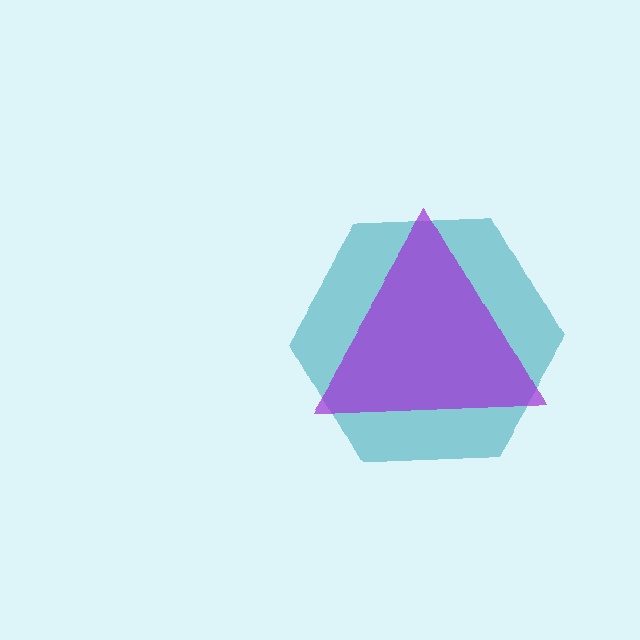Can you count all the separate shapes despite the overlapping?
Yes, there are 2 separate shapes.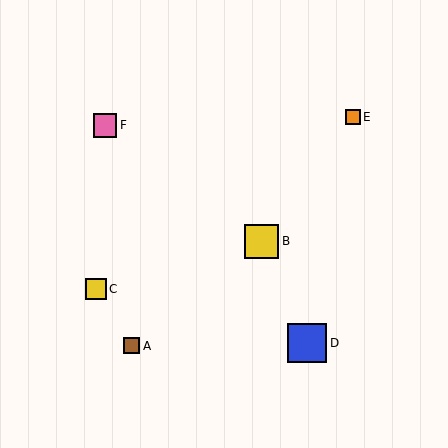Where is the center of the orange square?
The center of the orange square is at (353, 117).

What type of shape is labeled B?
Shape B is a yellow square.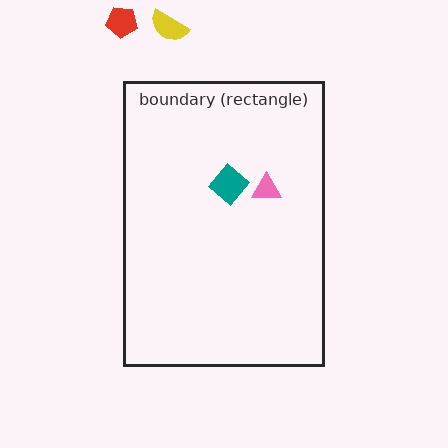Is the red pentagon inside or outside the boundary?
Outside.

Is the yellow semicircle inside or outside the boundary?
Outside.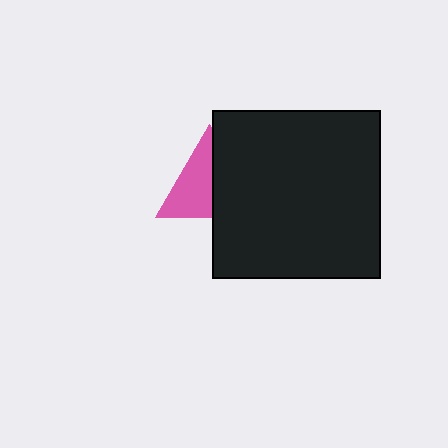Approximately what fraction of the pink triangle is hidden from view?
Roughly 46% of the pink triangle is hidden behind the black square.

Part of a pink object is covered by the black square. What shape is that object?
It is a triangle.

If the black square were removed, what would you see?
You would see the complete pink triangle.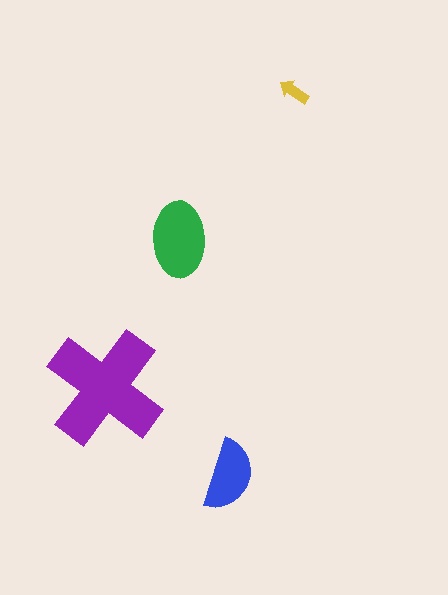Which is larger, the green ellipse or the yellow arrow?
The green ellipse.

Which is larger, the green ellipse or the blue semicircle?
The green ellipse.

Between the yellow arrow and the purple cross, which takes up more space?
The purple cross.